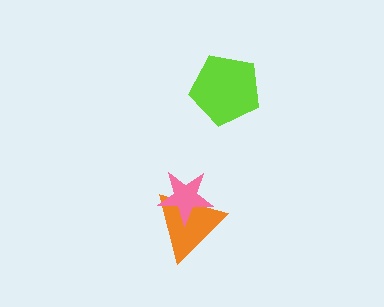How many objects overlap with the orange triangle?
1 object overlaps with the orange triangle.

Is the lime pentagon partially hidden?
No, no other shape covers it.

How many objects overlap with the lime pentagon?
0 objects overlap with the lime pentagon.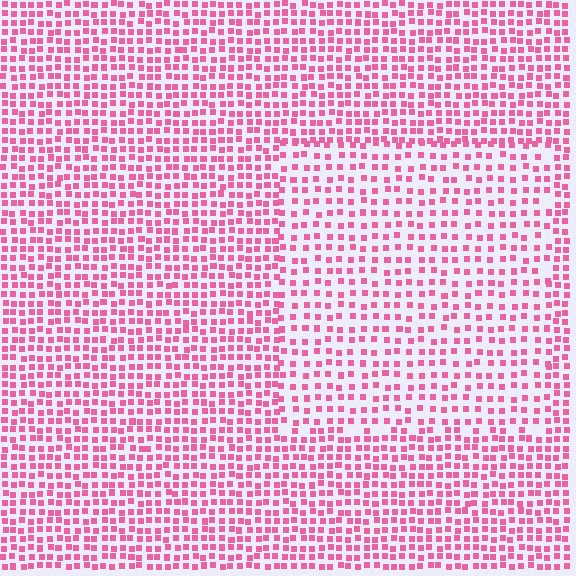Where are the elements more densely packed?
The elements are more densely packed outside the rectangle boundary.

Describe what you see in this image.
The image contains small pink elements arranged at two different densities. A rectangle-shaped region is visible where the elements are less densely packed than the surrounding area.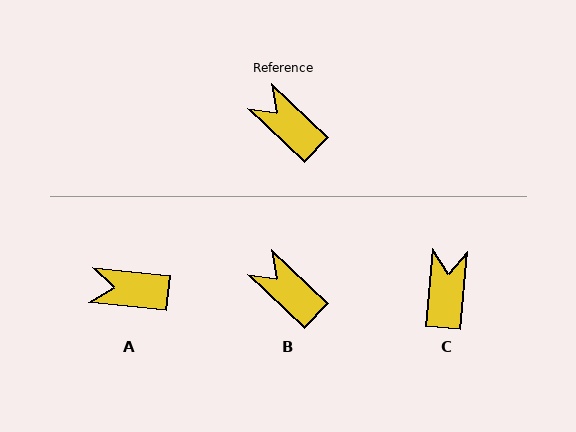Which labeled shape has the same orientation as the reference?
B.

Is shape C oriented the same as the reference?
No, it is off by about 52 degrees.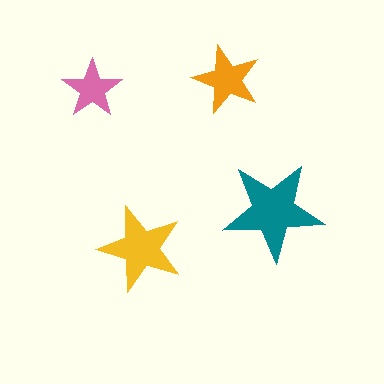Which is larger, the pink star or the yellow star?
The yellow one.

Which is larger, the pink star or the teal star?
The teal one.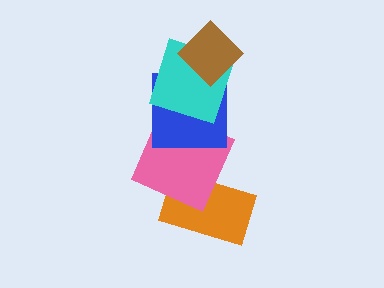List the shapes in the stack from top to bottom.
From top to bottom: the brown diamond, the cyan square, the blue square, the pink square, the orange rectangle.